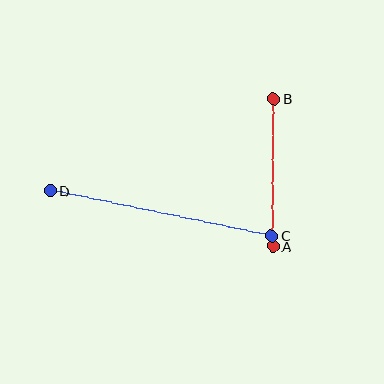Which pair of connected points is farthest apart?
Points C and D are farthest apart.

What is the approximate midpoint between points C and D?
The midpoint is at approximately (161, 213) pixels.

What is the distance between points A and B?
The distance is approximately 148 pixels.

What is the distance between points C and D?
The distance is approximately 226 pixels.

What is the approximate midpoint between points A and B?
The midpoint is at approximately (273, 173) pixels.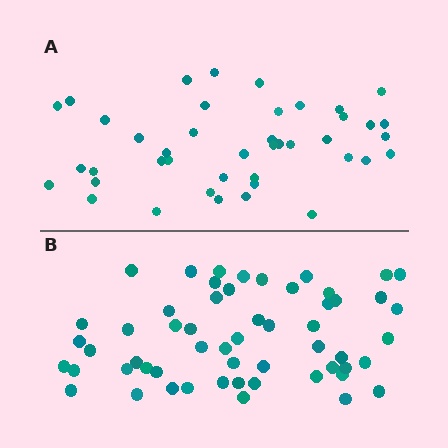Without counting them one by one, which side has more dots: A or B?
Region B (the bottom region) has more dots.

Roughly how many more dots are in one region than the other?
Region B has approximately 15 more dots than region A.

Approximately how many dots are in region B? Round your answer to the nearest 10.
About 60 dots. (The exact count is 56, which rounds to 60.)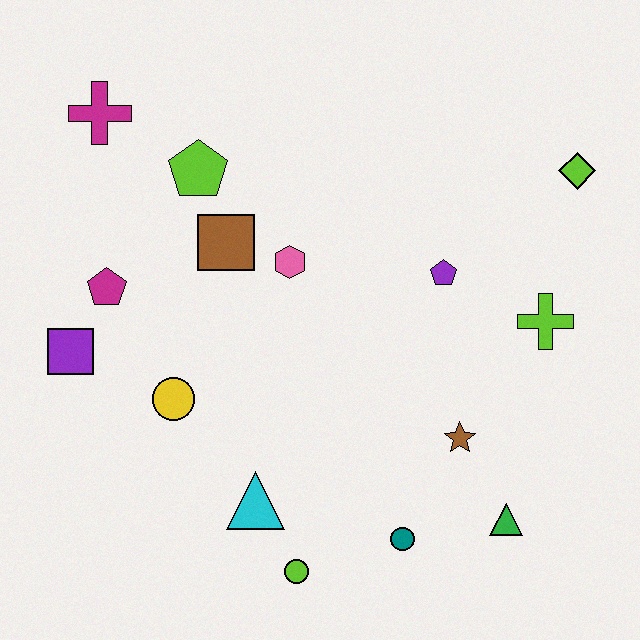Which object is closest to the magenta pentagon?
The purple square is closest to the magenta pentagon.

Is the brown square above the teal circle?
Yes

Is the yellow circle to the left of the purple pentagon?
Yes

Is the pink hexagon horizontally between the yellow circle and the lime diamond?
Yes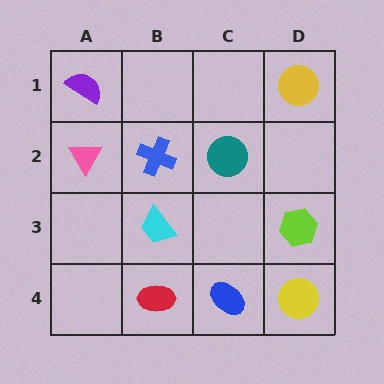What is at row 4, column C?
A blue ellipse.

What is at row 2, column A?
A pink triangle.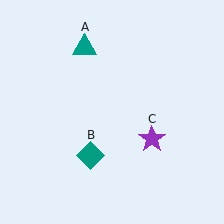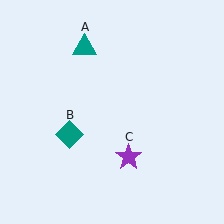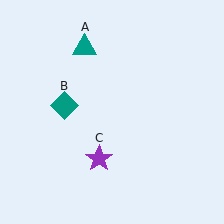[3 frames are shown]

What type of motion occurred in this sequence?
The teal diamond (object B), purple star (object C) rotated clockwise around the center of the scene.